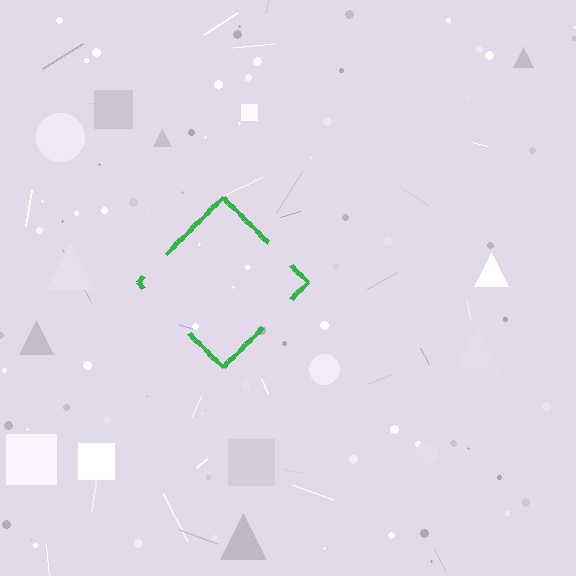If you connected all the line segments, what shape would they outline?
They would outline a diamond.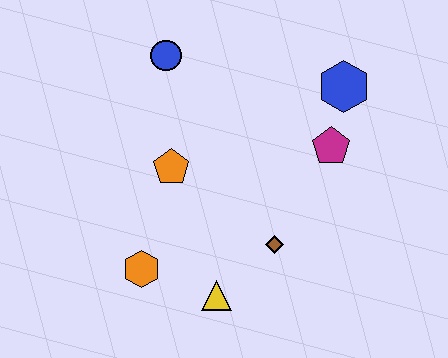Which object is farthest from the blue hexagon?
The orange hexagon is farthest from the blue hexagon.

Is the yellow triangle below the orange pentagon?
Yes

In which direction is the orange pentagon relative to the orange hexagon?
The orange pentagon is above the orange hexagon.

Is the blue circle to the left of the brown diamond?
Yes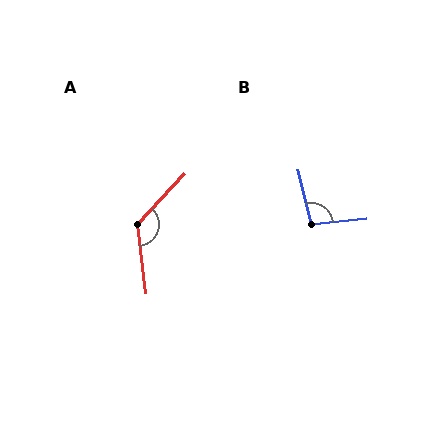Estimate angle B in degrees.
Approximately 98 degrees.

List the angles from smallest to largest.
B (98°), A (130°).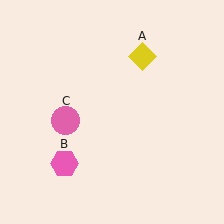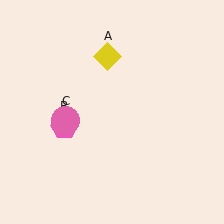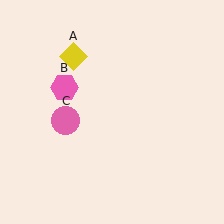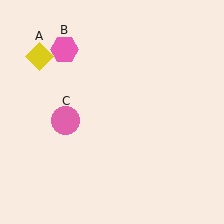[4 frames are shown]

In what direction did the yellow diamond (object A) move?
The yellow diamond (object A) moved left.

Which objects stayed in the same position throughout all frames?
Pink circle (object C) remained stationary.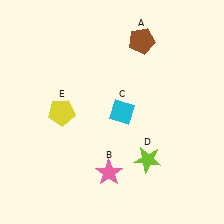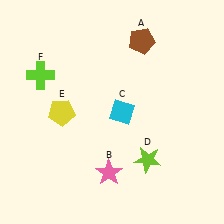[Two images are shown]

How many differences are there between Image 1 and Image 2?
There is 1 difference between the two images.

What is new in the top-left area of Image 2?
A lime cross (F) was added in the top-left area of Image 2.